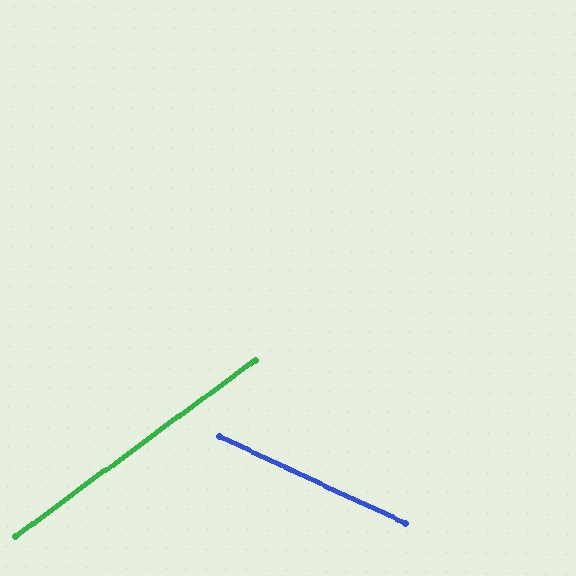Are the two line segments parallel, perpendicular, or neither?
Neither parallel nor perpendicular — they differ by about 61°.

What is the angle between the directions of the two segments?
Approximately 61 degrees.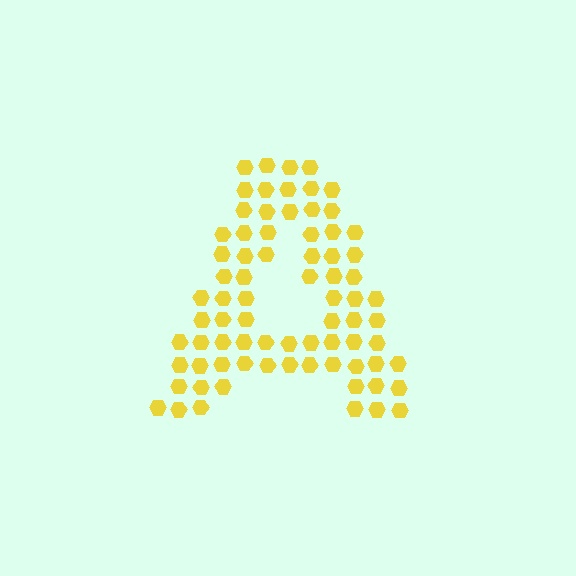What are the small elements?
The small elements are hexagons.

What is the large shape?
The large shape is the letter A.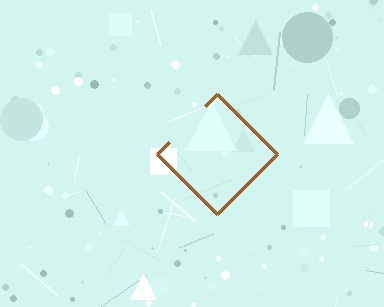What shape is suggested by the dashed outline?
The dashed outline suggests a diamond.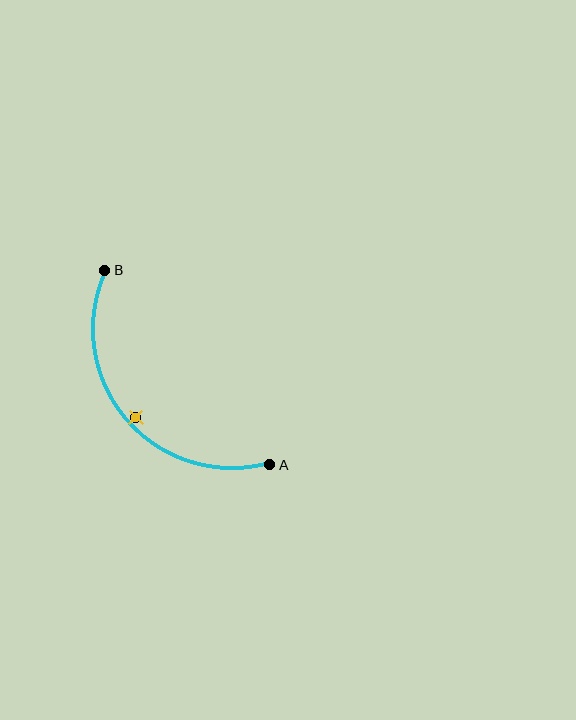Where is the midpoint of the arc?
The arc midpoint is the point on the curve farthest from the straight line joining A and B. It sits below and to the left of that line.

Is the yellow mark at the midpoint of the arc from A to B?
No — the yellow mark does not lie on the arc at all. It sits slightly inside the curve.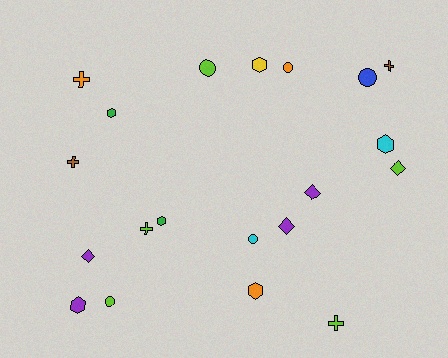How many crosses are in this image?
There are 5 crosses.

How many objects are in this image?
There are 20 objects.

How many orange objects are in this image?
There are 3 orange objects.